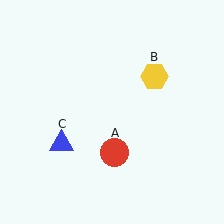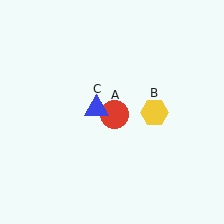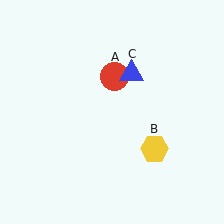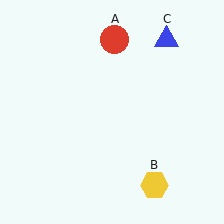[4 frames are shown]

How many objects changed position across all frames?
3 objects changed position: red circle (object A), yellow hexagon (object B), blue triangle (object C).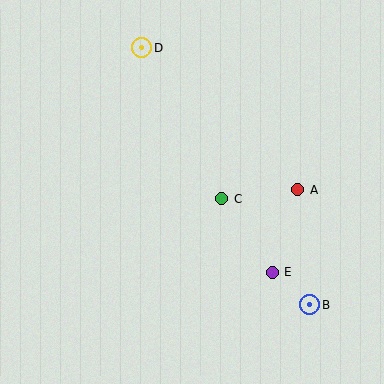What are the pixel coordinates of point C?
Point C is at (222, 199).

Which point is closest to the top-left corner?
Point D is closest to the top-left corner.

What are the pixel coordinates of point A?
Point A is at (297, 190).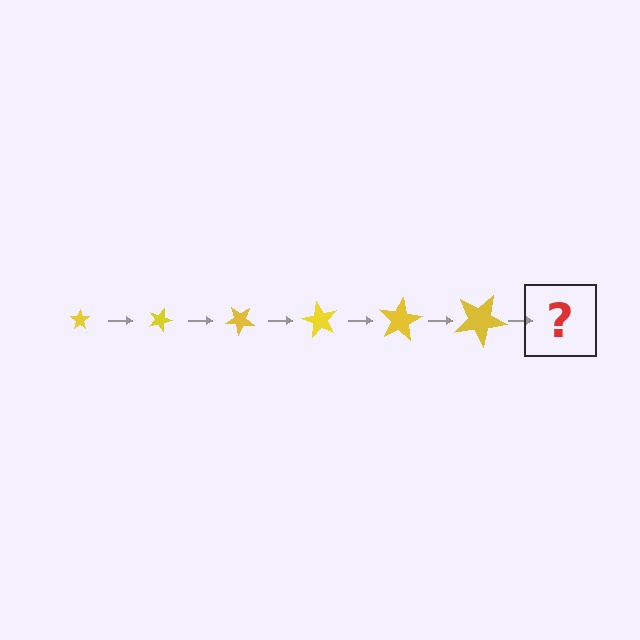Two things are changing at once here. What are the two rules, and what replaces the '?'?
The two rules are that the star grows larger each step and it rotates 20 degrees each step. The '?' should be a star, larger than the previous one and rotated 120 degrees from the start.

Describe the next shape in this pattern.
It should be a star, larger than the previous one and rotated 120 degrees from the start.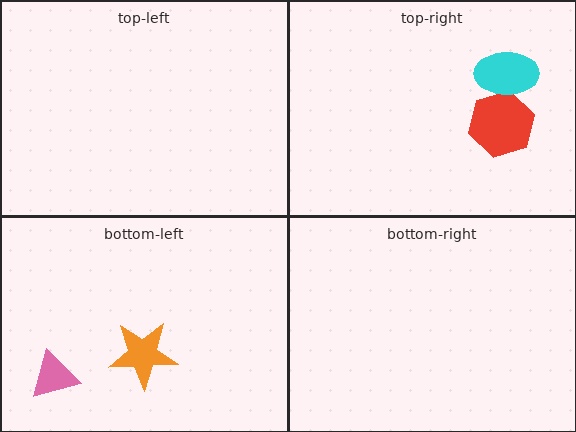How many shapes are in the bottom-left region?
2.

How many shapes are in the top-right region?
2.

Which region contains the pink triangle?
The bottom-left region.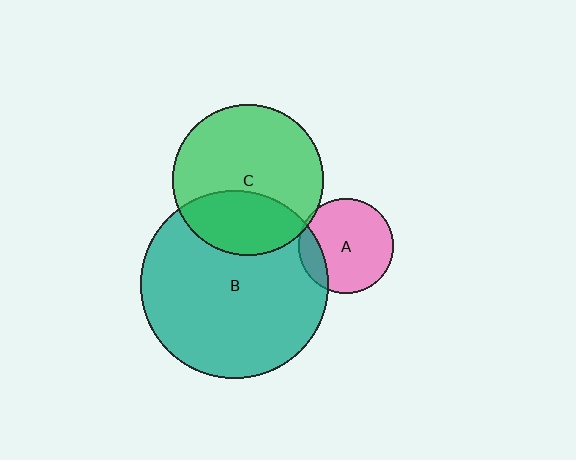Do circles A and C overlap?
Yes.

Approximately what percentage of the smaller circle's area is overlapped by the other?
Approximately 5%.